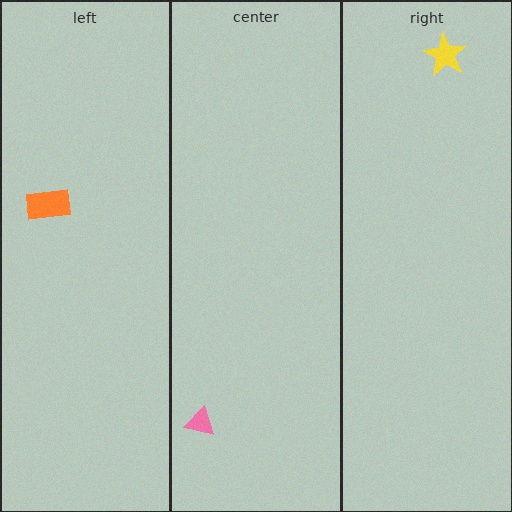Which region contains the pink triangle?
The center region.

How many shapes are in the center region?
1.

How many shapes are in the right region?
1.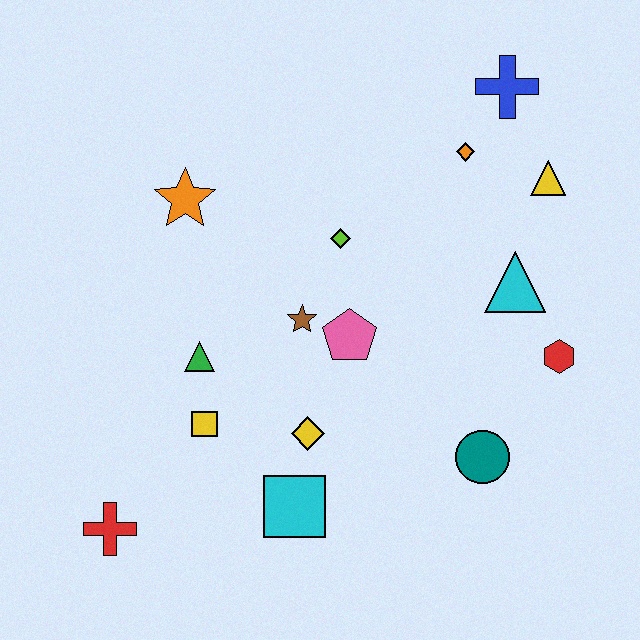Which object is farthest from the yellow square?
The blue cross is farthest from the yellow square.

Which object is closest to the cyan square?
The yellow diamond is closest to the cyan square.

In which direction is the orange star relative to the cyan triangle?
The orange star is to the left of the cyan triangle.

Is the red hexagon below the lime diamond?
Yes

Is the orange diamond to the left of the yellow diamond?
No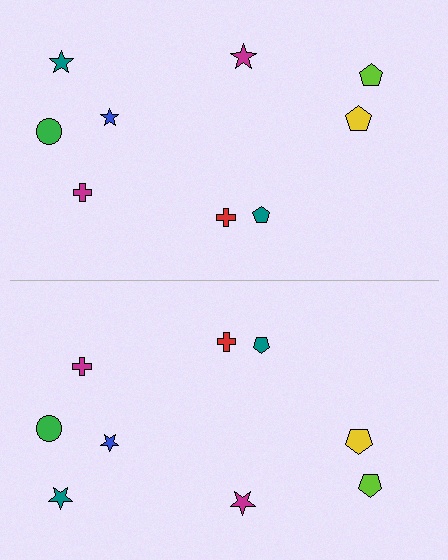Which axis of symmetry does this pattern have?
The pattern has a horizontal axis of symmetry running through the center of the image.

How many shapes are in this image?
There are 18 shapes in this image.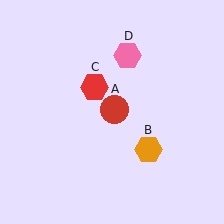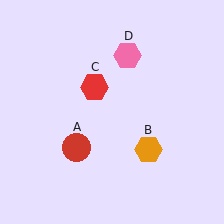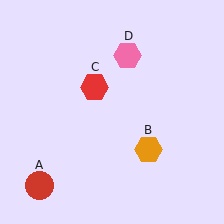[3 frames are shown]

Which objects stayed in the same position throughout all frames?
Orange hexagon (object B) and red hexagon (object C) and pink hexagon (object D) remained stationary.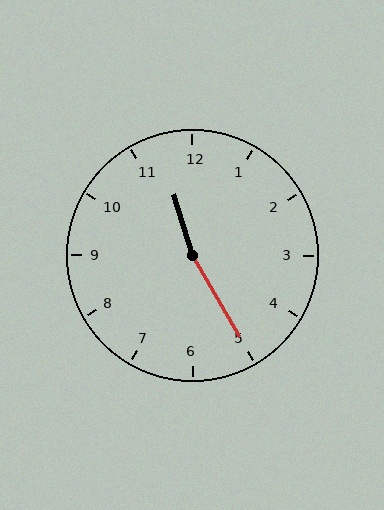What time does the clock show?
11:25.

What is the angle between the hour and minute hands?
Approximately 168 degrees.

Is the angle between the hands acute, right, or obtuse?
It is obtuse.